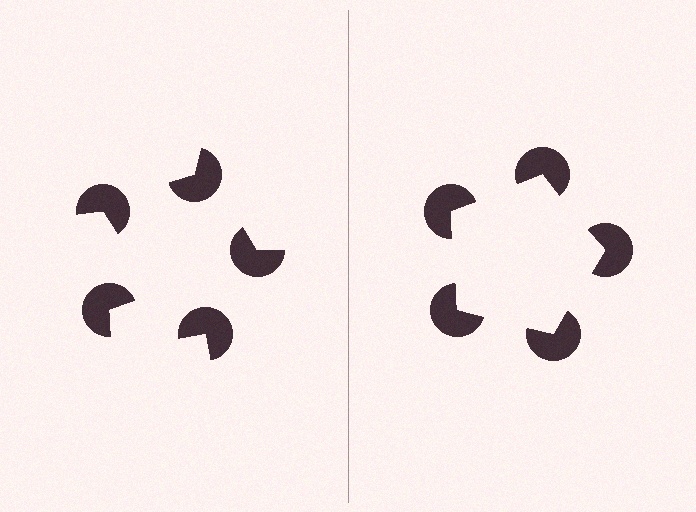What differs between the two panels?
The pac-man discs are positioned identically on both sides; only the wedge orientations differ. On the right they align to a pentagon; on the left they are misaligned.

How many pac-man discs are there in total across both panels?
10 — 5 on each side.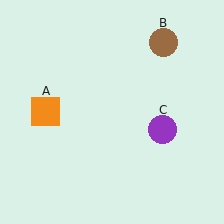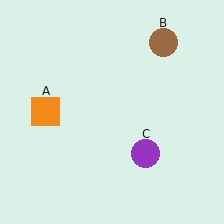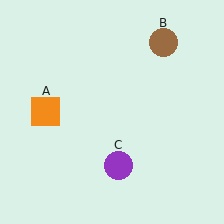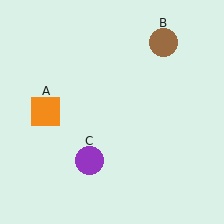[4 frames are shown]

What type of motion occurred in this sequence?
The purple circle (object C) rotated clockwise around the center of the scene.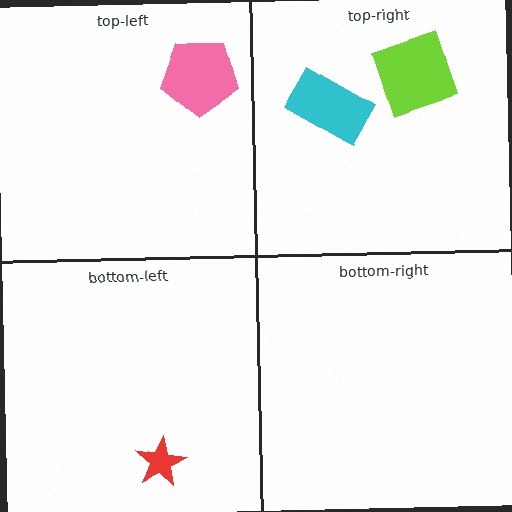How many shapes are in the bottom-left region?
1.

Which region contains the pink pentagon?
The top-left region.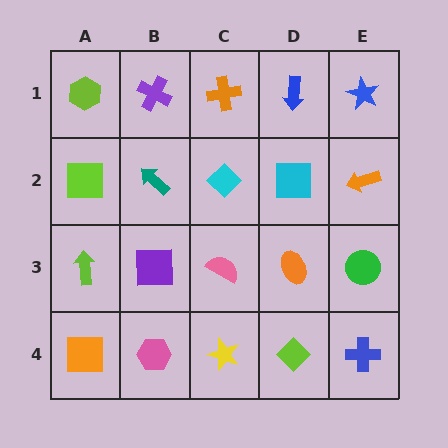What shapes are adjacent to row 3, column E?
An orange arrow (row 2, column E), a blue cross (row 4, column E), an orange ellipse (row 3, column D).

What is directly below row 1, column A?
A lime square.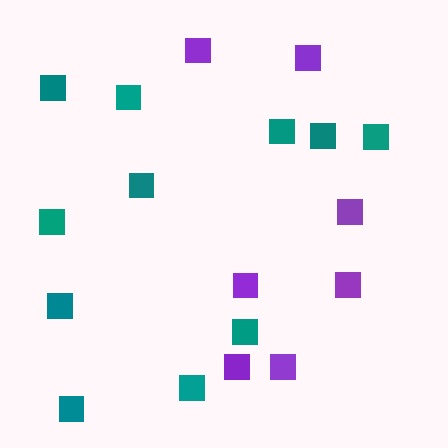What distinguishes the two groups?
There are 2 groups: one group of purple squares (7) and one group of teal squares (11).